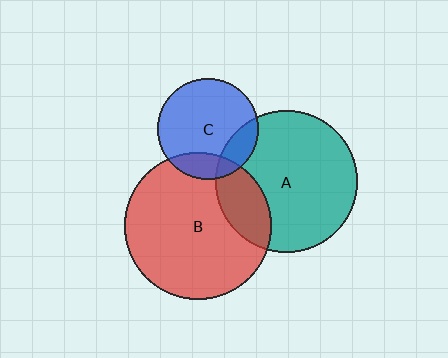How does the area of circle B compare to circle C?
Approximately 2.1 times.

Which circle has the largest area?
Circle B (red).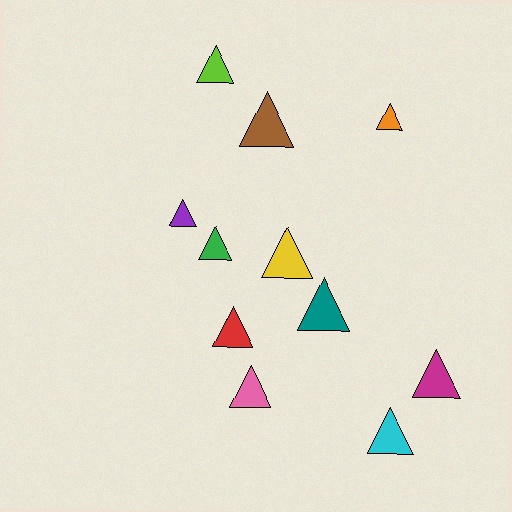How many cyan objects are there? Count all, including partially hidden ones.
There is 1 cyan object.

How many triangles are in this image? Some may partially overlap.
There are 11 triangles.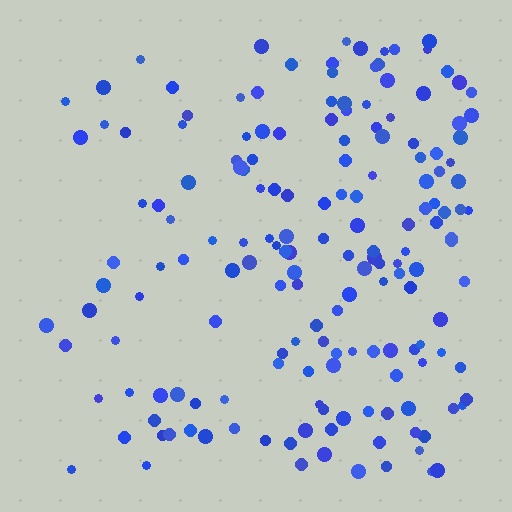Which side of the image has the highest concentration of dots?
The right.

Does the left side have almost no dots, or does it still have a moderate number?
Still a moderate number, just noticeably fewer than the right.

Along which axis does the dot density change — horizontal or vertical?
Horizontal.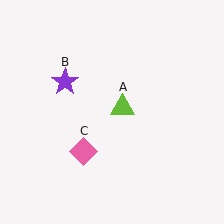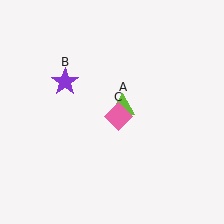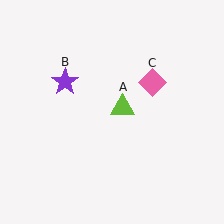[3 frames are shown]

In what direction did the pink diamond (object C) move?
The pink diamond (object C) moved up and to the right.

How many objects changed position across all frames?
1 object changed position: pink diamond (object C).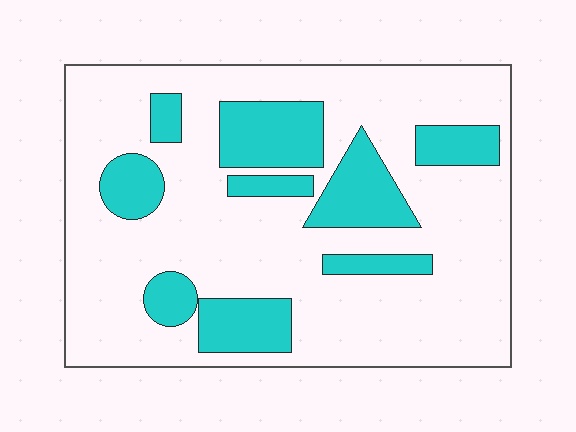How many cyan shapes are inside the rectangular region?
9.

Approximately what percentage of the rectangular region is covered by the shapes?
Approximately 25%.